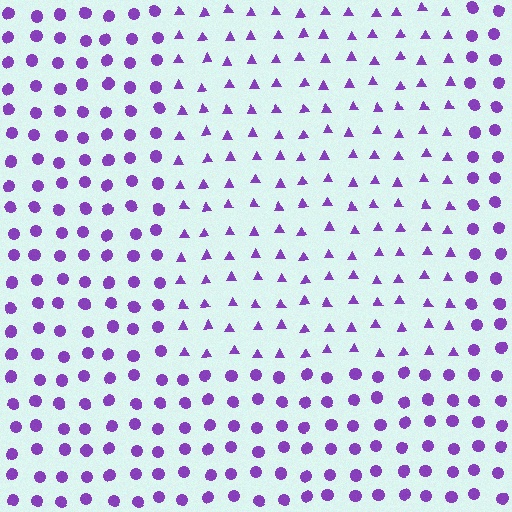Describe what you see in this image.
The image is filled with small purple elements arranged in a uniform grid. A rectangle-shaped region contains triangles, while the surrounding area contains circles. The boundary is defined purely by the change in element shape.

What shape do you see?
I see a rectangle.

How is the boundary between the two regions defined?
The boundary is defined by a change in element shape: triangles inside vs. circles outside. All elements share the same color and spacing.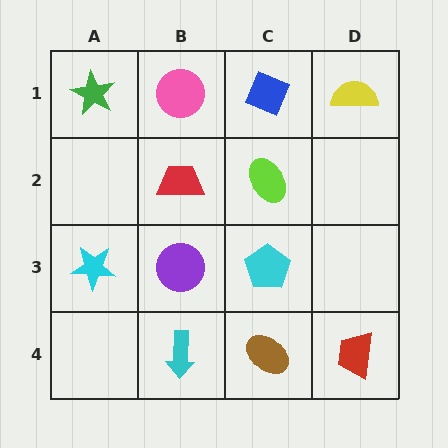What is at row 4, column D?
A red trapezoid.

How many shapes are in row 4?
3 shapes.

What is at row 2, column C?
A lime ellipse.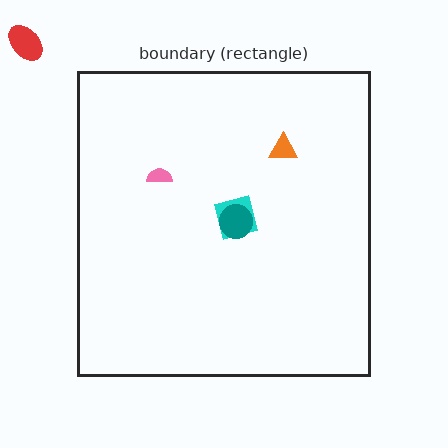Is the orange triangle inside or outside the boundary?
Inside.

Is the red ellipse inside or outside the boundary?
Outside.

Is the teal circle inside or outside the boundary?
Inside.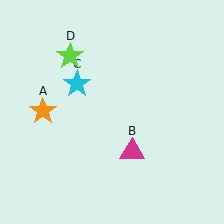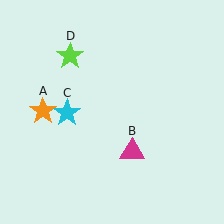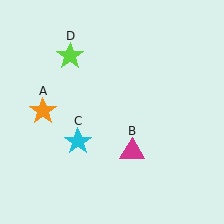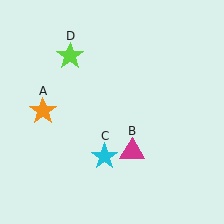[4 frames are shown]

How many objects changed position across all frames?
1 object changed position: cyan star (object C).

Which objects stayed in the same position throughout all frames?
Orange star (object A) and magenta triangle (object B) and lime star (object D) remained stationary.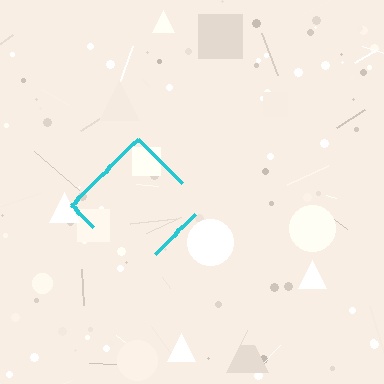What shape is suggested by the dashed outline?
The dashed outline suggests a diamond.